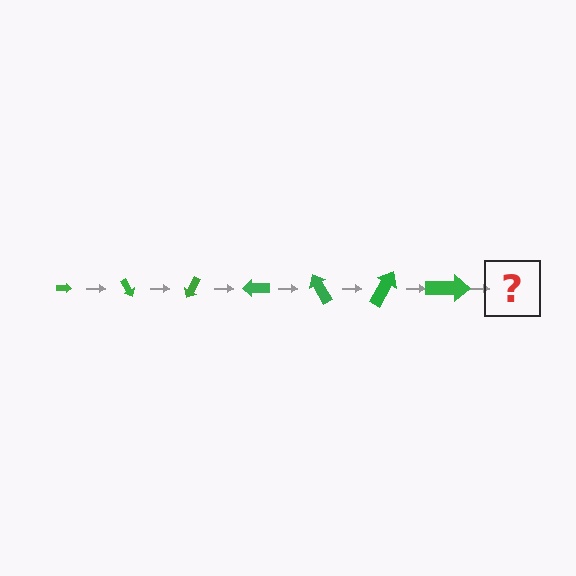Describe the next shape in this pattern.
It should be an arrow, larger than the previous one and rotated 420 degrees from the start.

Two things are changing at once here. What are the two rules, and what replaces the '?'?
The two rules are that the arrow grows larger each step and it rotates 60 degrees each step. The '?' should be an arrow, larger than the previous one and rotated 420 degrees from the start.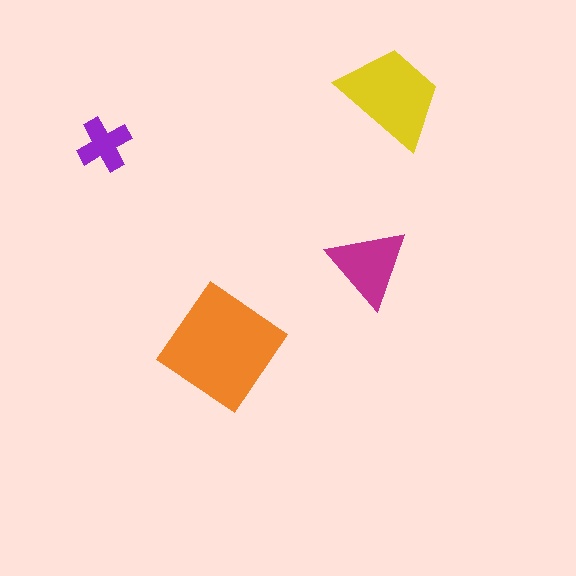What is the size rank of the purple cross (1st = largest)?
4th.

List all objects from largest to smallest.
The orange diamond, the yellow trapezoid, the magenta triangle, the purple cross.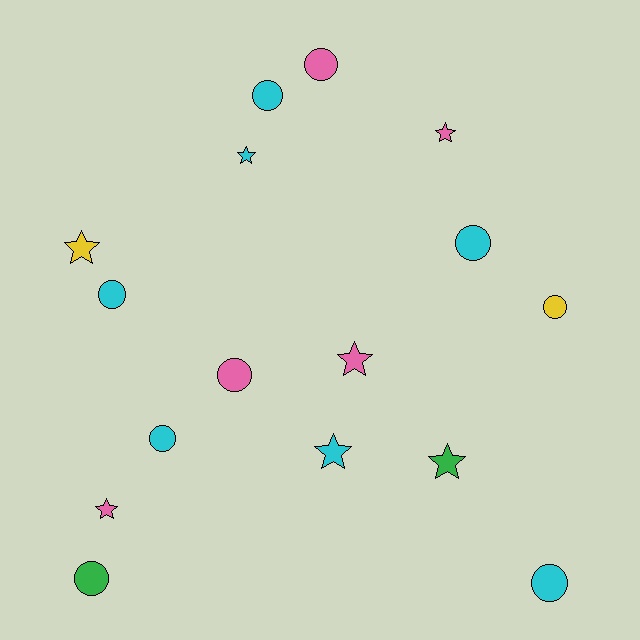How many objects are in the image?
There are 16 objects.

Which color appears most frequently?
Cyan, with 7 objects.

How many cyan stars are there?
There are 2 cyan stars.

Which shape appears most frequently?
Circle, with 9 objects.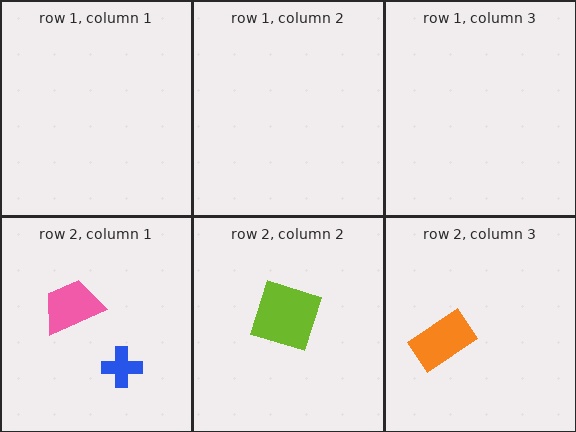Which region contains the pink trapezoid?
The row 2, column 1 region.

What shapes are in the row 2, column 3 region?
The orange rectangle.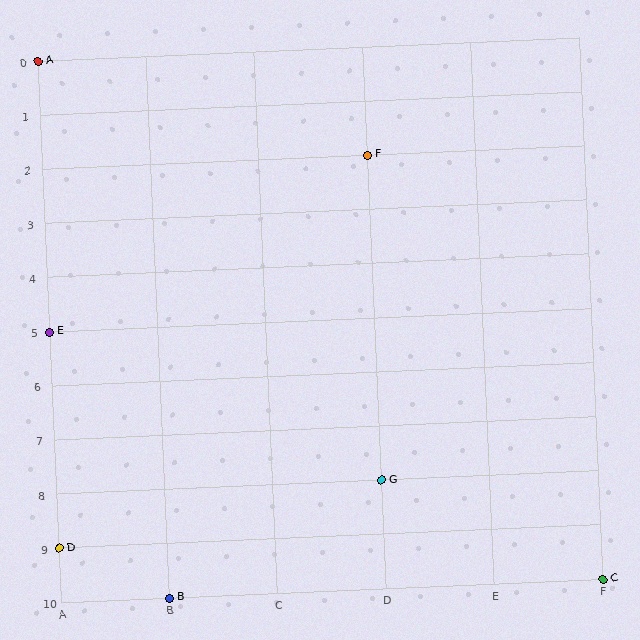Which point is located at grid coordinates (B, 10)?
Point B is at (B, 10).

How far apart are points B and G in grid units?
Points B and G are 2 columns and 2 rows apart (about 2.8 grid units diagonally).